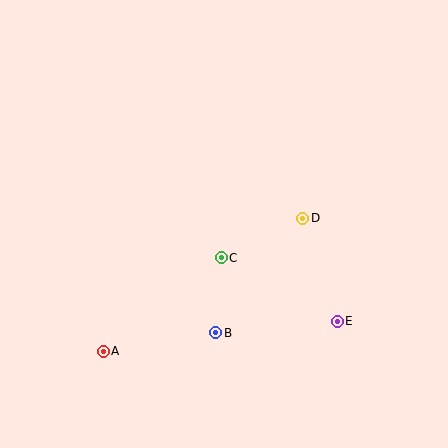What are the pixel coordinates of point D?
Point D is at (303, 218).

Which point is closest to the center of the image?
Point C at (221, 258) is closest to the center.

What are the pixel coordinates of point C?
Point C is at (221, 258).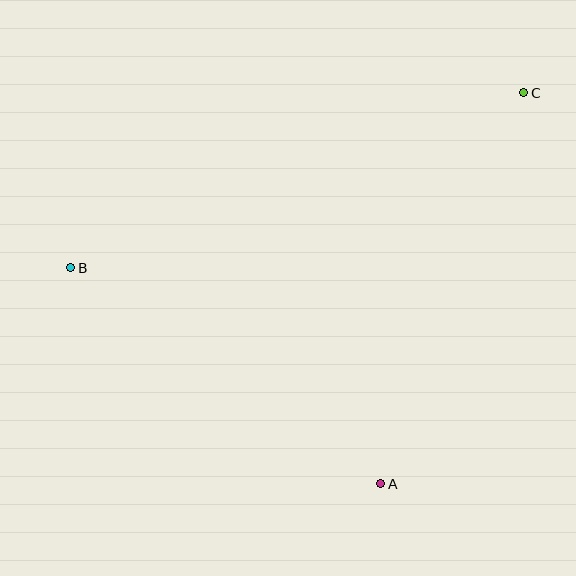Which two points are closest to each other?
Points A and B are closest to each other.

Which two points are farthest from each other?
Points B and C are farthest from each other.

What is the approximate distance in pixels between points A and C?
The distance between A and C is approximately 416 pixels.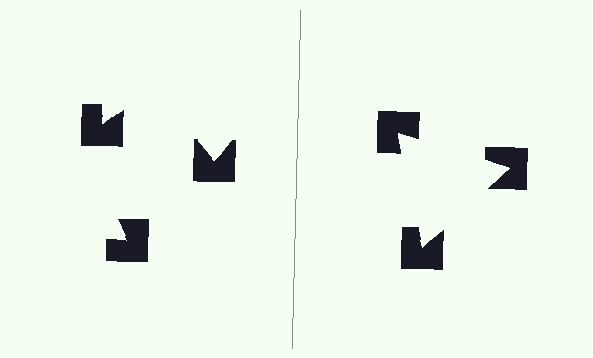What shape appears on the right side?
An illusory triangle.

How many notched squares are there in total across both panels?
6 — 3 on each side.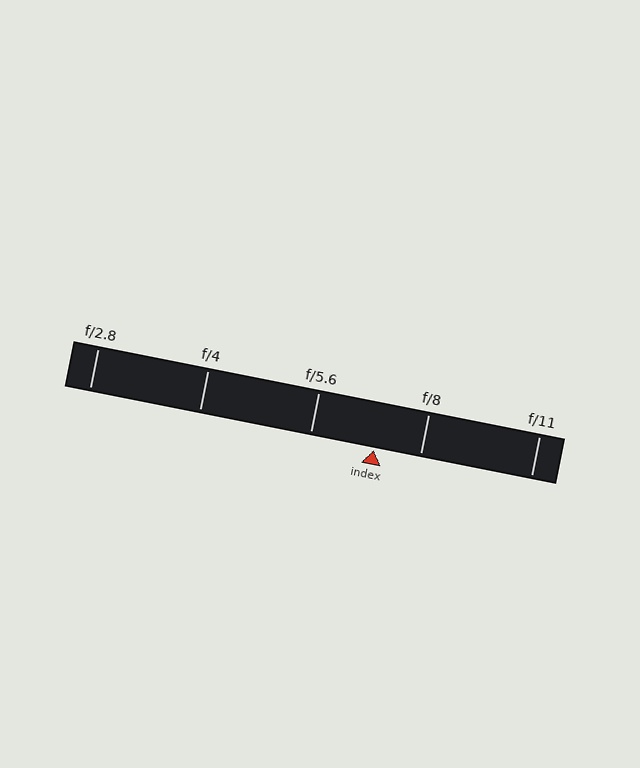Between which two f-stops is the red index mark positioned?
The index mark is between f/5.6 and f/8.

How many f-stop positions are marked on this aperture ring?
There are 5 f-stop positions marked.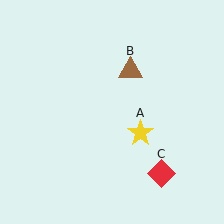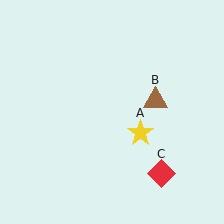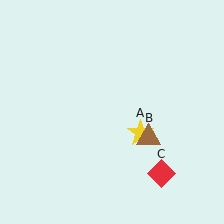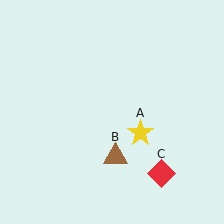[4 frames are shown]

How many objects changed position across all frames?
1 object changed position: brown triangle (object B).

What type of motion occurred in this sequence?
The brown triangle (object B) rotated clockwise around the center of the scene.